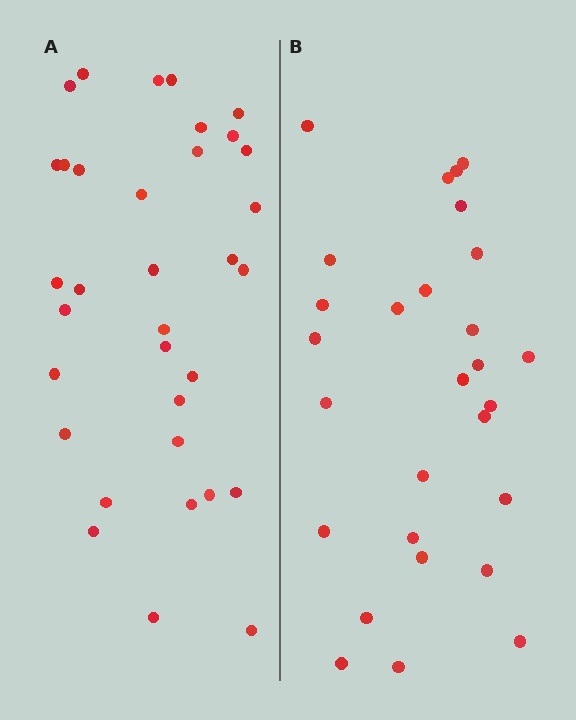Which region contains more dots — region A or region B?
Region A (the left region) has more dots.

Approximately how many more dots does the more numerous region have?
Region A has about 6 more dots than region B.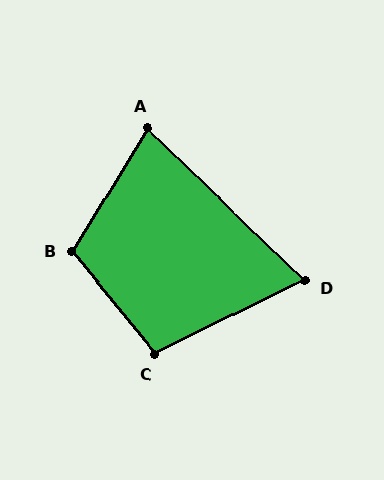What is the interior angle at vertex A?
Approximately 77 degrees (acute).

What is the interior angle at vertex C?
Approximately 103 degrees (obtuse).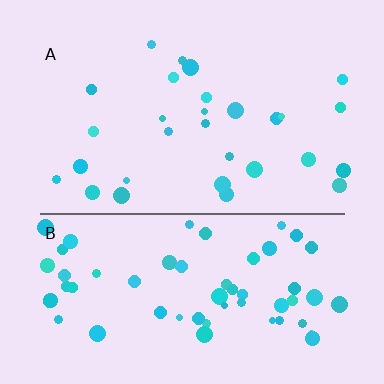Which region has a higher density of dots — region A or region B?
B (the bottom).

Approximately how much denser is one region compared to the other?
Approximately 2.1× — region B over region A.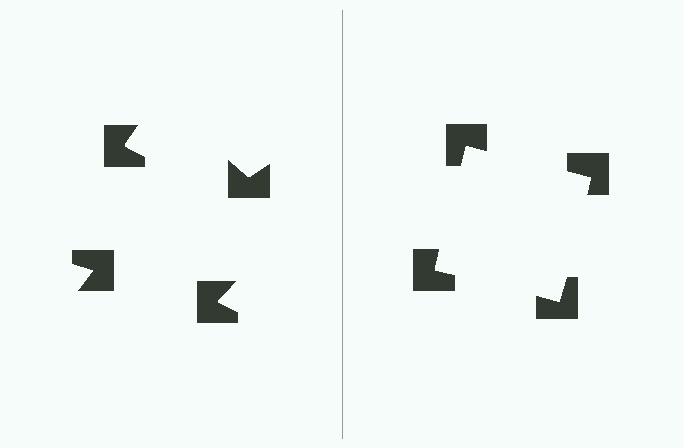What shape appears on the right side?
An illusory square.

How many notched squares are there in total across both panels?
8 — 4 on each side.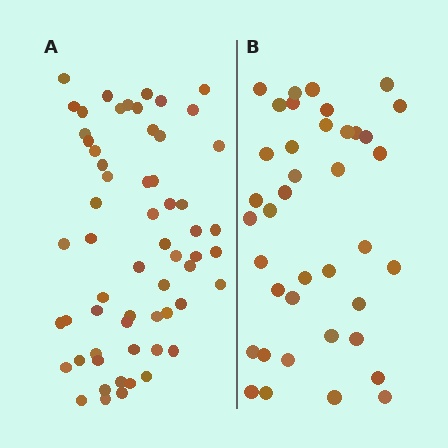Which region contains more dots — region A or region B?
Region A (the left region) has more dots.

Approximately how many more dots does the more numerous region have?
Region A has approximately 20 more dots than region B.